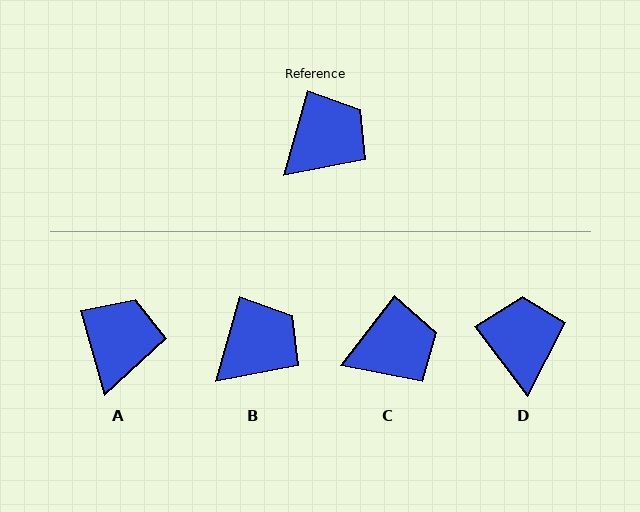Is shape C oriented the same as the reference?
No, it is off by about 22 degrees.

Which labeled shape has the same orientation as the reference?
B.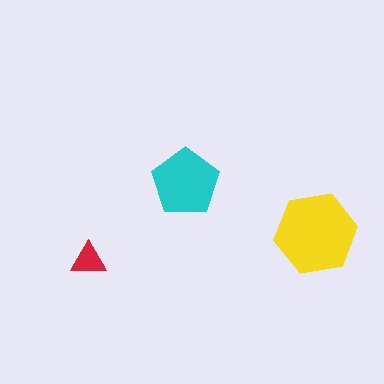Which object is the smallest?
The red triangle.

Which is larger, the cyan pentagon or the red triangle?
The cyan pentagon.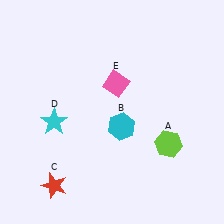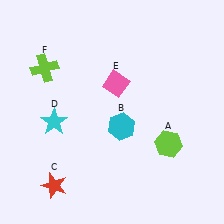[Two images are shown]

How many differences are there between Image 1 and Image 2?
There is 1 difference between the two images.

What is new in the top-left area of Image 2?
A lime cross (F) was added in the top-left area of Image 2.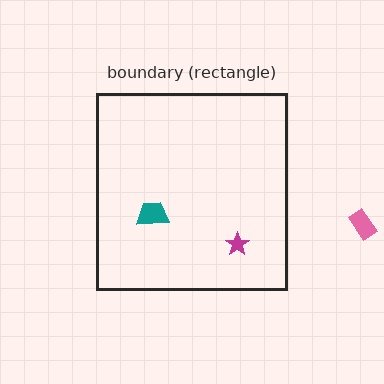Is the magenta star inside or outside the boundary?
Inside.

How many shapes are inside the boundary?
2 inside, 1 outside.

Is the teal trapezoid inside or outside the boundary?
Inside.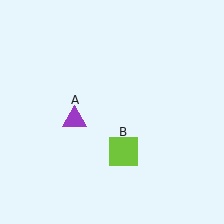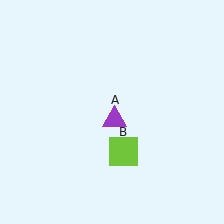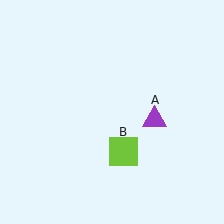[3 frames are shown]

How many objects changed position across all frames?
1 object changed position: purple triangle (object A).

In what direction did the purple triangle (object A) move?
The purple triangle (object A) moved right.